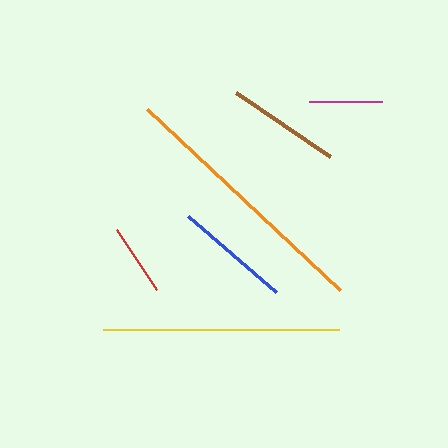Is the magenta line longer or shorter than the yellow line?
The yellow line is longer than the magenta line.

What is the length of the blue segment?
The blue segment is approximately 116 pixels long.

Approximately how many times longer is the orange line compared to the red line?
The orange line is approximately 3.7 times the length of the red line.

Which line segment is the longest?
The orange line is the longest at approximately 265 pixels.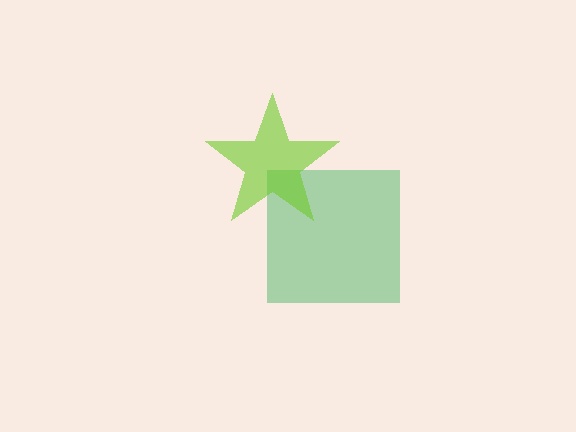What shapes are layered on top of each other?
The layered shapes are: a green square, a lime star.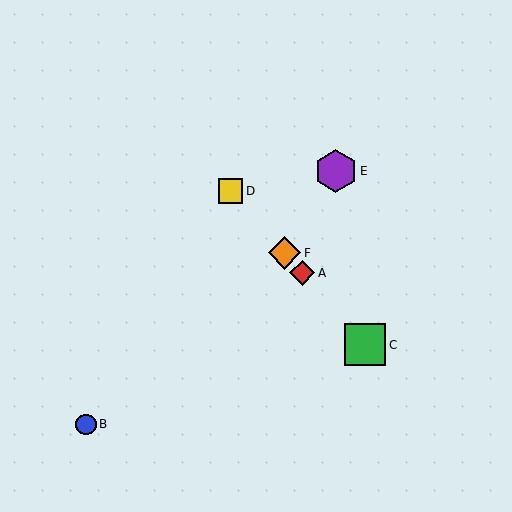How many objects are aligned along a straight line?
4 objects (A, C, D, F) are aligned along a straight line.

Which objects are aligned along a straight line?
Objects A, C, D, F are aligned along a straight line.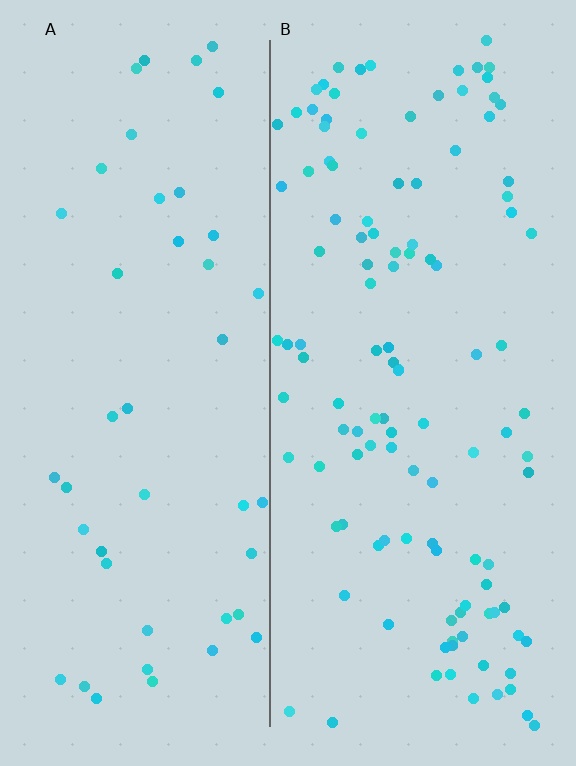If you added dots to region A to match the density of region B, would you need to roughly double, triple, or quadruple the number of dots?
Approximately triple.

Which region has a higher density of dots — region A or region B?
B (the right).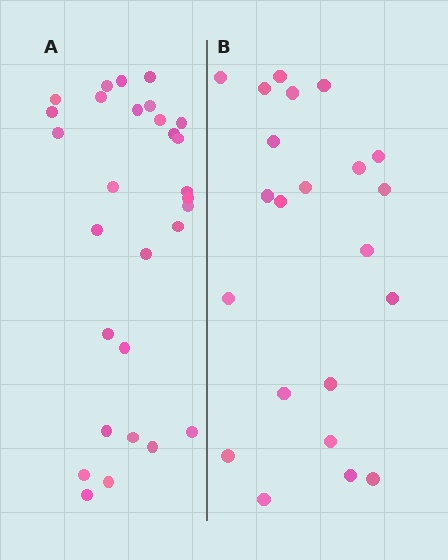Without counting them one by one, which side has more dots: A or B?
Region A (the left region) has more dots.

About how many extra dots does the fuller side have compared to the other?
Region A has roughly 8 or so more dots than region B.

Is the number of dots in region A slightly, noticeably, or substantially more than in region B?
Region A has noticeably more, but not dramatically so. The ratio is roughly 1.3 to 1.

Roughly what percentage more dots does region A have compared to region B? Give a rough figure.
About 30% more.